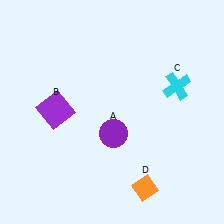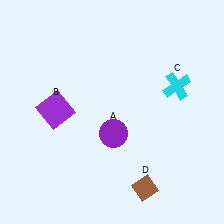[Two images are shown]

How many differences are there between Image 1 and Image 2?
There is 1 difference between the two images.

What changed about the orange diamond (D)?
In Image 1, D is orange. In Image 2, it changed to brown.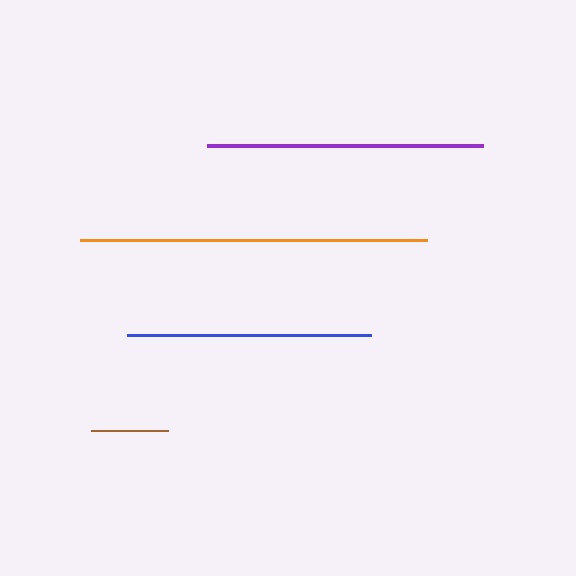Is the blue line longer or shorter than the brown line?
The blue line is longer than the brown line.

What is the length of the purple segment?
The purple segment is approximately 275 pixels long.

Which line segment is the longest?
The orange line is the longest at approximately 347 pixels.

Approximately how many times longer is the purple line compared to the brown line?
The purple line is approximately 3.6 times the length of the brown line.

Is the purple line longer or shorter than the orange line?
The orange line is longer than the purple line.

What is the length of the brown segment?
The brown segment is approximately 77 pixels long.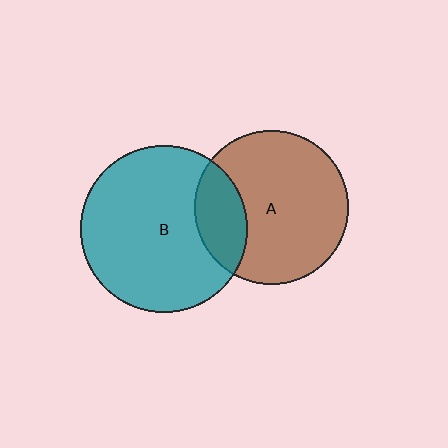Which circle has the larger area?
Circle B (teal).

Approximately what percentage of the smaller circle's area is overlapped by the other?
Approximately 20%.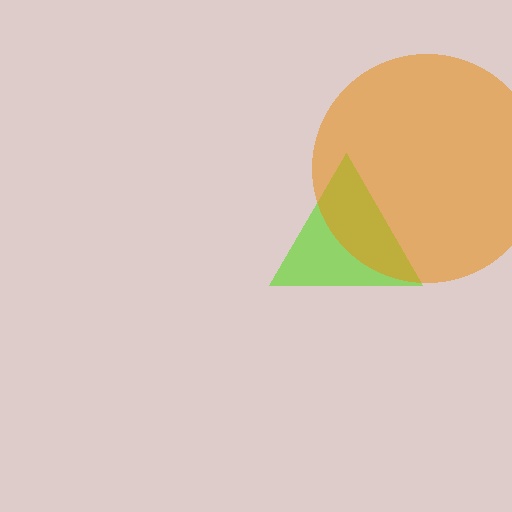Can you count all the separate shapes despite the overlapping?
Yes, there are 2 separate shapes.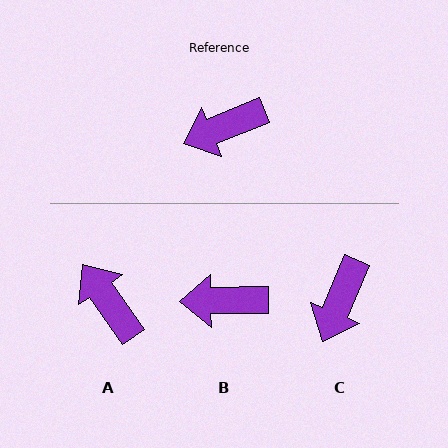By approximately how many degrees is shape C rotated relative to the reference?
Approximately 45 degrees counter-clockwise.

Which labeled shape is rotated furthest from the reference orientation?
A, about 77 degrees away.